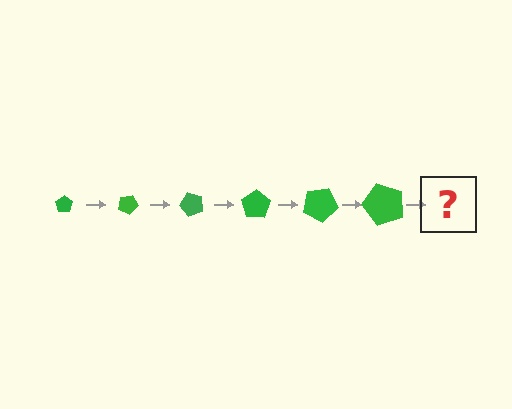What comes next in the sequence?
The next element should be a pentagon, larger than the previous one and rotated 150 degrees from the start.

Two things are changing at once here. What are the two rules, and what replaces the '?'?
The two rules are that the pentagon grows larger each step and it rotates 25 degrees each step. The '?' should be a pentagon, larger than the previous one and rotated 150 degrees from the start.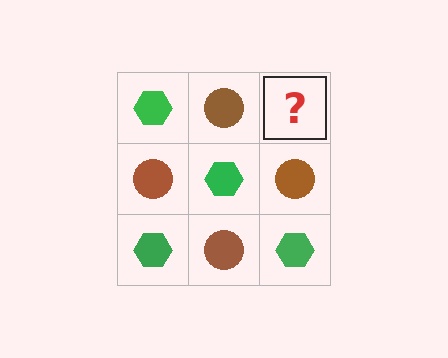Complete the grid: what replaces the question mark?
The question mark should be replaced with a green hexagon.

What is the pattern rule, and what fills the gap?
The rule is that it alternates green hexagon and brown circle in a checkerboard pattern. The gap should be filled with a green hexagon.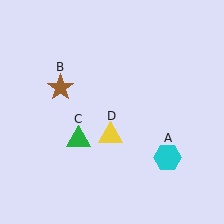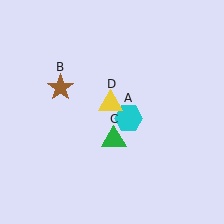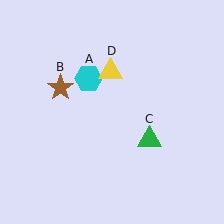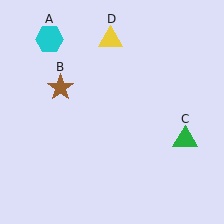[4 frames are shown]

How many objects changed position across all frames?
3 objects changed position: cyan hexagon (object A), green triangle (object C), yellow triangle (object D).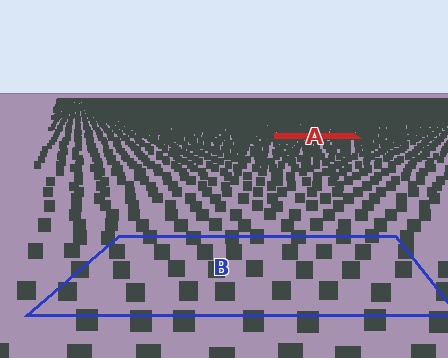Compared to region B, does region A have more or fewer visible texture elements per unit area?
Region A has more texture elements per unit area — they are packed more densely because it is farther away.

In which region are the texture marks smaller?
The texture marks are smaller in region A, because it is farther away.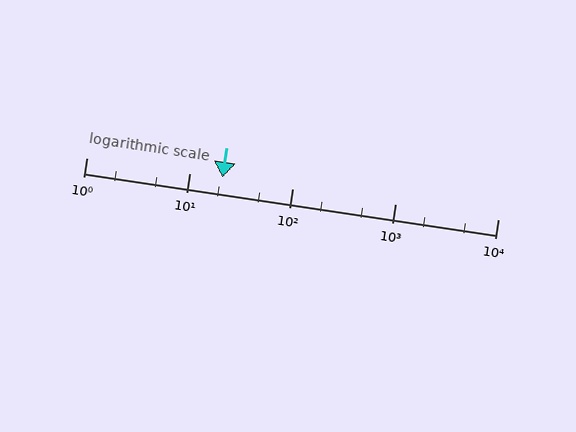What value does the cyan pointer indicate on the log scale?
The pointer indicates approximately 21.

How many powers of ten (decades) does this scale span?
The scale spans 4 decades, from 1 to 10000.